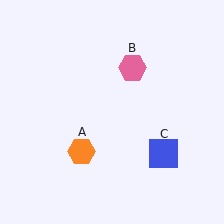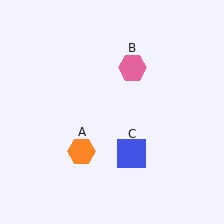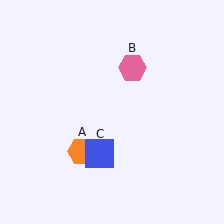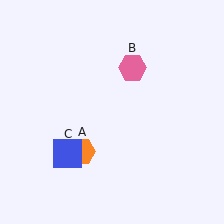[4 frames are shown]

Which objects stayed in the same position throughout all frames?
Orange hexagon (object A) and pink hexagon (object B) remained stationary.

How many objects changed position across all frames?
1 object changed position: blue square (object C).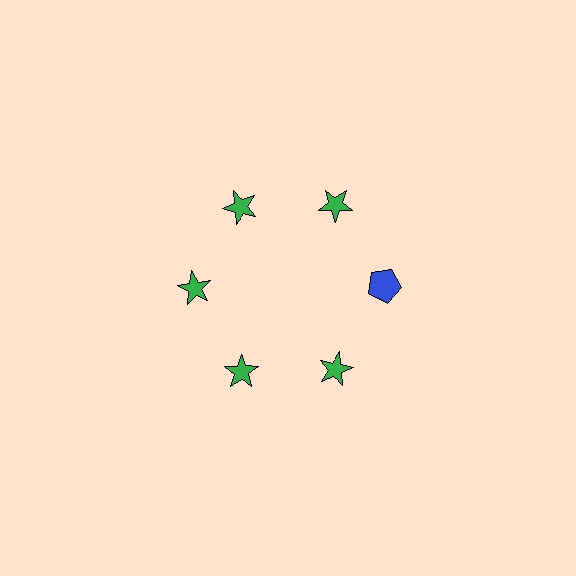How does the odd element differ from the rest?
It differs in both color (blue instead of green) and shape (pentagon instead of star).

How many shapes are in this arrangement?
There are 6 shapes arranged in a ring pattern.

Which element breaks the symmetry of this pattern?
The blue pentagon at roughly the 3 o'clock position breaks the symmetry. All other shapes are green stars.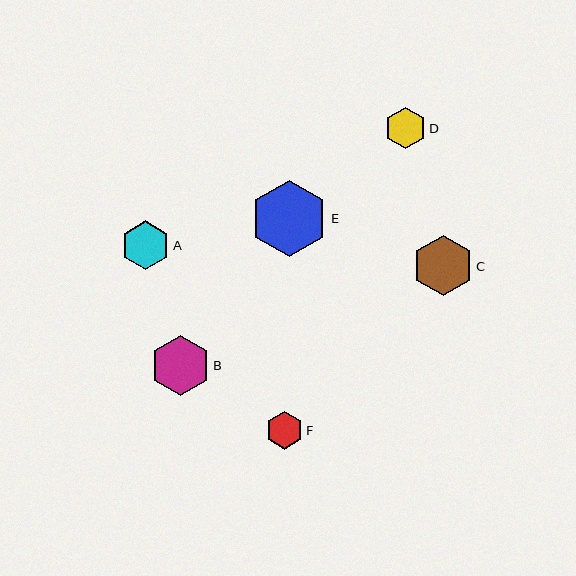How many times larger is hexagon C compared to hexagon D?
Hexagon C is approximately 1.5 times the size of hexagon D.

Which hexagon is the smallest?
Hexagon F is the smallest with a size of approximately 38 pixels.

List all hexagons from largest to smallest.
From largest to smallest: E, C, B, A, D, F.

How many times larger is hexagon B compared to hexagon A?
Hexagon B is approximately 1.2 times the size of hexagon A.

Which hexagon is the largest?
Hexagon E is the largest with a size of approximately 77 pixels.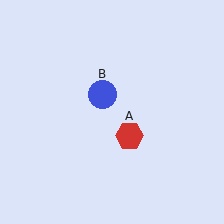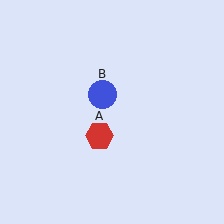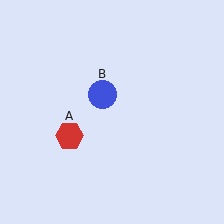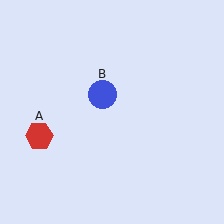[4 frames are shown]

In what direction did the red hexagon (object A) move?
The red hexagon (object A) moved left.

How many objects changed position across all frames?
1 object changed position: red hexagon (object A).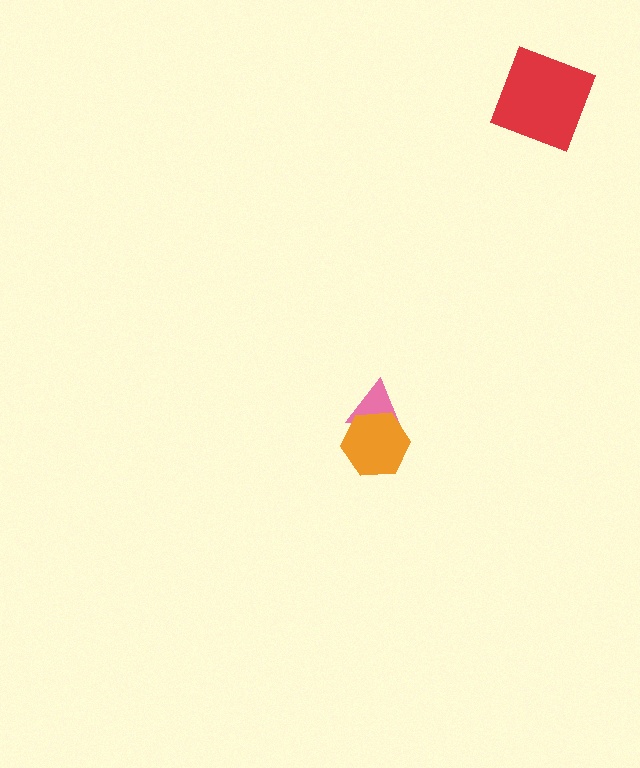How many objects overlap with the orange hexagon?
1 object overlaps with the orange hexagon.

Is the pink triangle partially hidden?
Yes, it is partially covered by another shape.